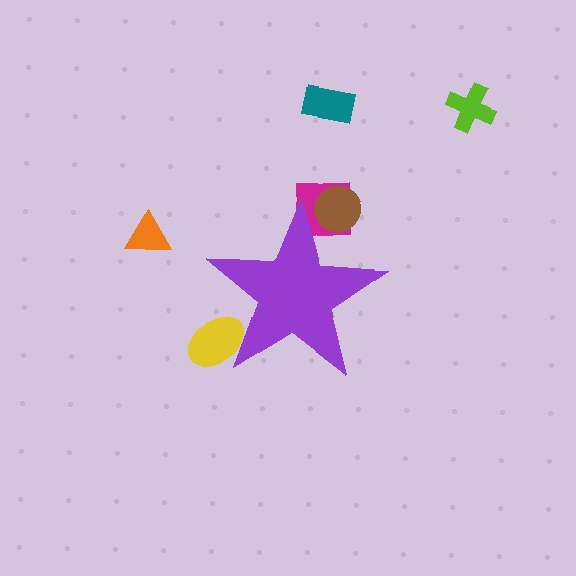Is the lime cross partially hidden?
No, the lime cross is fully visible.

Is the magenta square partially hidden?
Yes, the magenta square is partially hidden behind the purple star.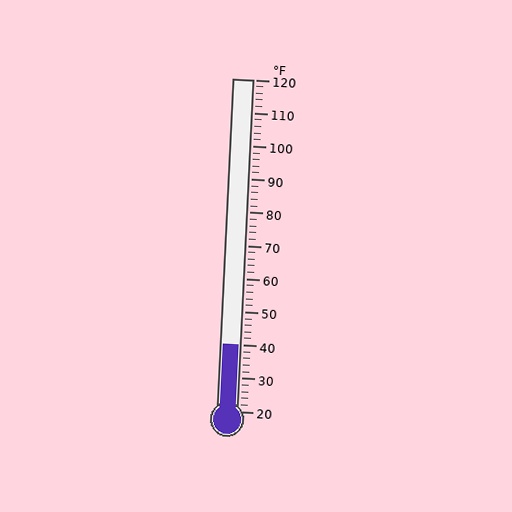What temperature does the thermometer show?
The thermometer shows approximately 40°F.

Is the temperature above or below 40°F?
The temperature is at 40°F.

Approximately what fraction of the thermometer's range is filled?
The thermometer is filled to approximately 20% of its range.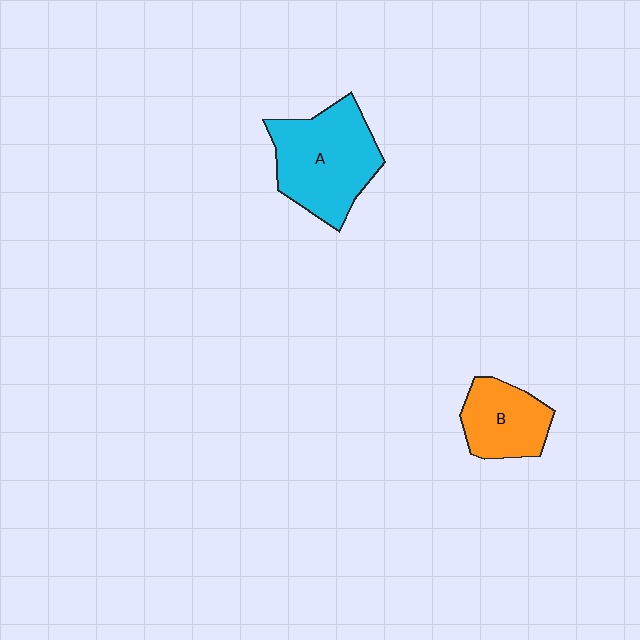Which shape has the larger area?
Shape A (cyan).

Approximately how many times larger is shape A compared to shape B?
Approximately 1.6 times.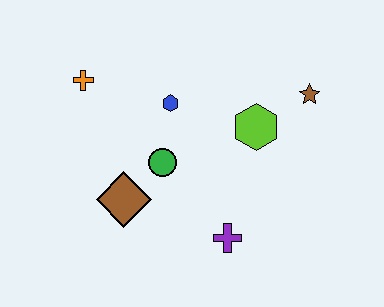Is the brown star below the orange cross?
Yes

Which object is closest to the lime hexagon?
The brown star is closest to the lime hexagon.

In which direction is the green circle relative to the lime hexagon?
The green circle is to the left of the lime hexagon.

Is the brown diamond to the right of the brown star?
No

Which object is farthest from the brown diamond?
The brown star is farthest from the brown diamond.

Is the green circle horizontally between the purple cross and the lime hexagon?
No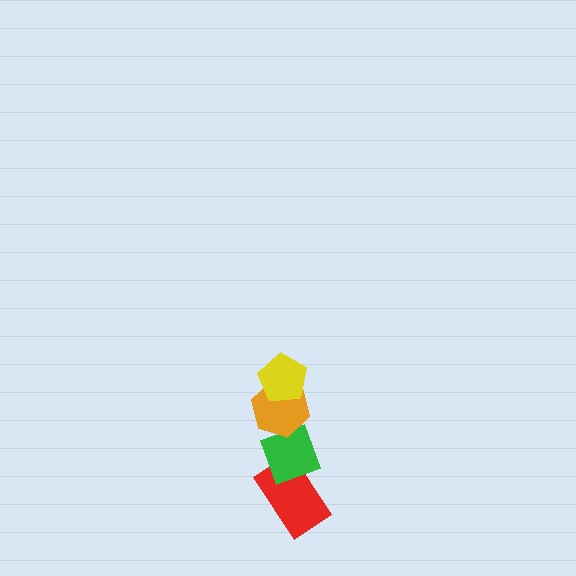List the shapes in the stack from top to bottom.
From top to bottom: the yellow pentagon, the orange hexagon, the green diamond, the red rectangle.